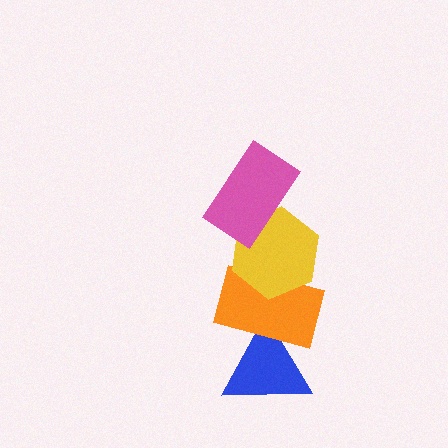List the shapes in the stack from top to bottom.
From top to bottom: the pink rectangle, the yellow hexagon, the orange rectangle, the blue triangle.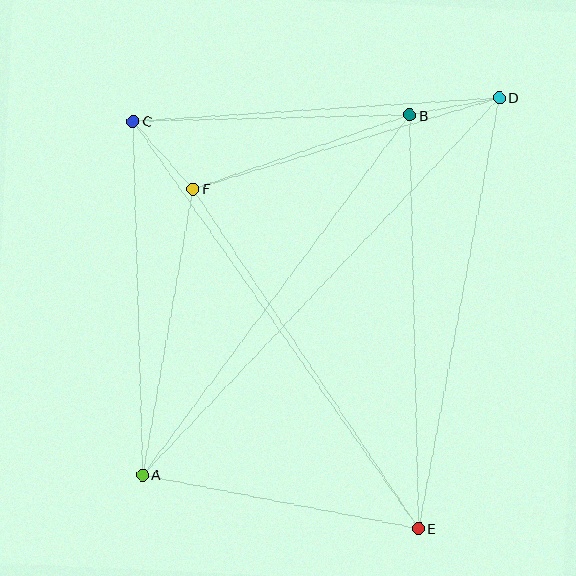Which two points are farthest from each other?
Points A and D are farthest from each other.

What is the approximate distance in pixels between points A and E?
The distance between A and E is approximately 281 pixels.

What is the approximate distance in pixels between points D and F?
The distance between D and F is approximately 319 pixels.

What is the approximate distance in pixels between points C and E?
The distance between C and E is approximately 498 pixels.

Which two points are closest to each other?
Points C and F are closest to each other.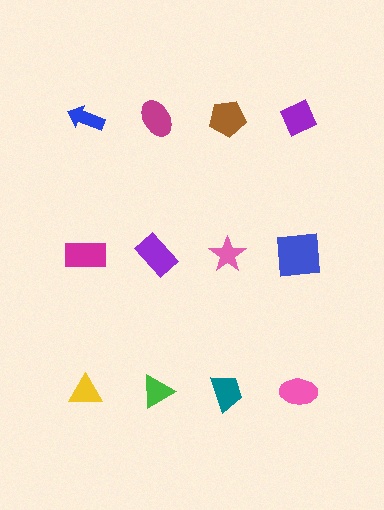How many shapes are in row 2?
4 shapes.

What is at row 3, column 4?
A pink ellipse.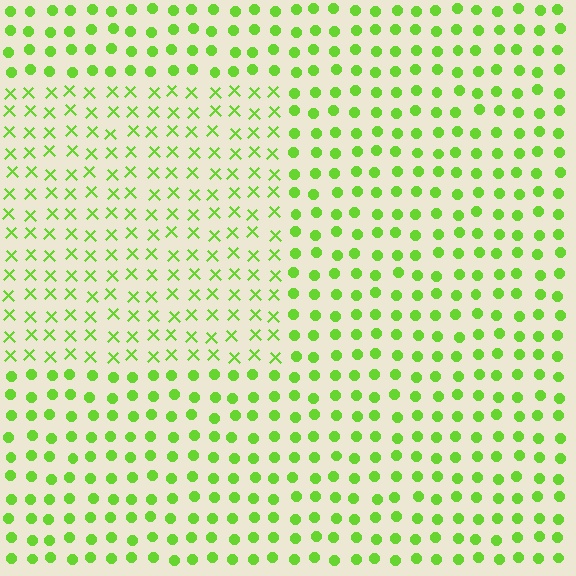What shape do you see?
I see a rectangle.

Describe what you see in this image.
The image is filled with small lime elements arranged in a uniform grid. A rectangle-shaped region contains X marks, while the surrounding area contains circles. The boundary is defined purely by the change in element shape.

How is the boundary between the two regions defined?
The boundary is defined by a change in element shape: X marks inside vs. circles outside. All elements share the same color and spacing.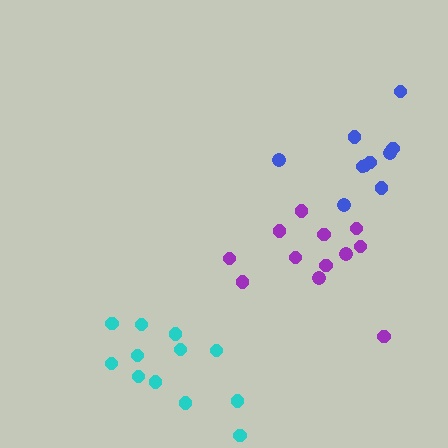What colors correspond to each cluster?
The clusters are colored: blue, cyan, purple.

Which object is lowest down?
The cyan cluster is bottommost.